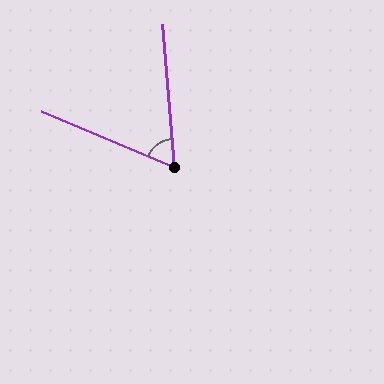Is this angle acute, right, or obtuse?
It is acute.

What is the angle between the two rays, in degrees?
Approximately 63 degrees.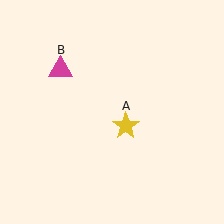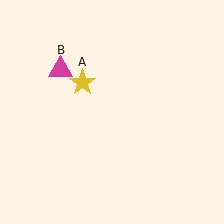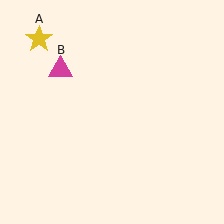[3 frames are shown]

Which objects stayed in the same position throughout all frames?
Magenta triangle (object B) remained stationary.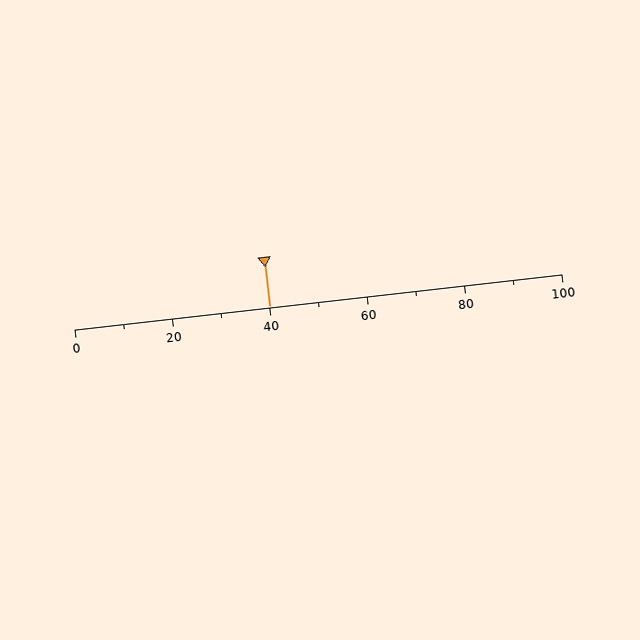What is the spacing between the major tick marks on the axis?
The major ticks are spaced 20 apart.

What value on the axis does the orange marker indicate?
The marker indicates approximately 40.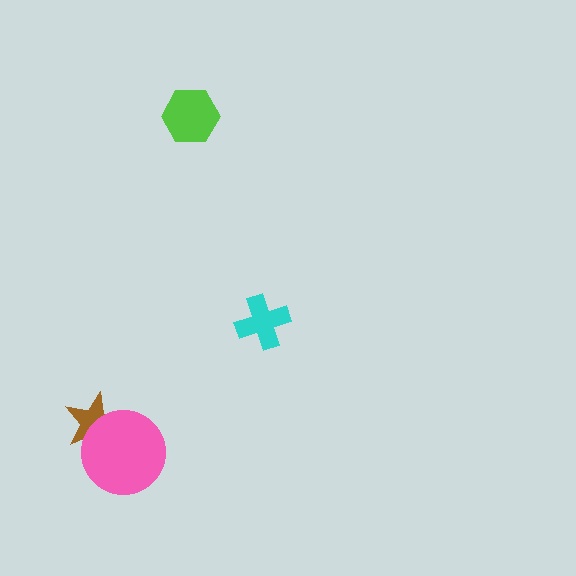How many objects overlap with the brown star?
1 object overlaps with the brown star.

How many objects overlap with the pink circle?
1 object overlaps with the pink circle.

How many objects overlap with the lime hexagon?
0 objects overlap with the lime hexagon.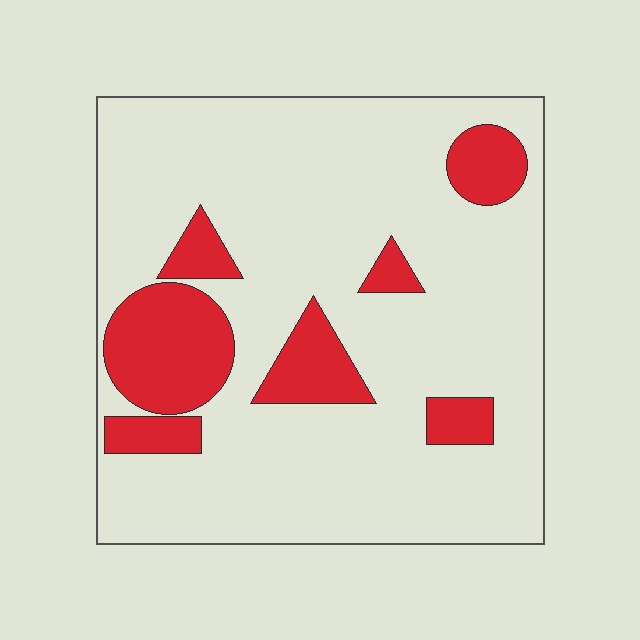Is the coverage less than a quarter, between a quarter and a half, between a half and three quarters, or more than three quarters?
Less than a quarter.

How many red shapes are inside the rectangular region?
7.